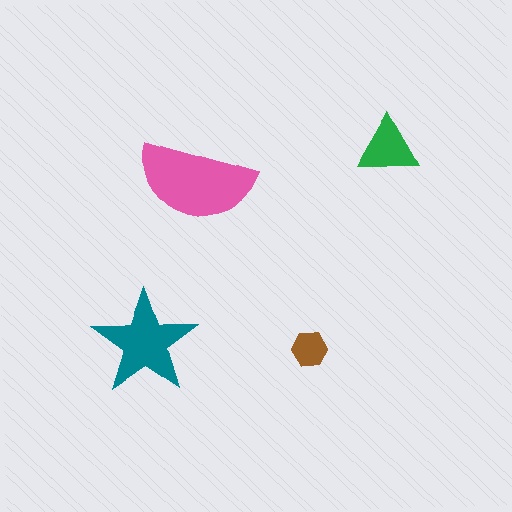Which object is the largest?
The pink semicircle.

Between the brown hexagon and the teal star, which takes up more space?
The teal star.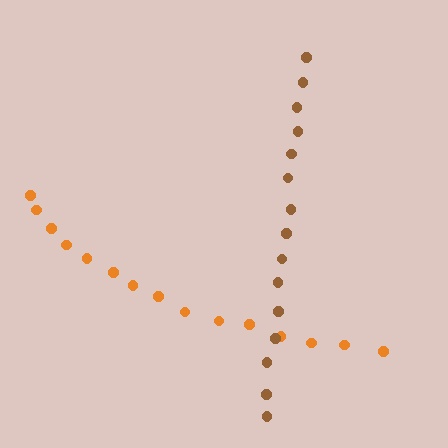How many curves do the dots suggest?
There are 2 distinct paths.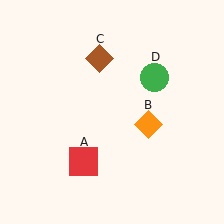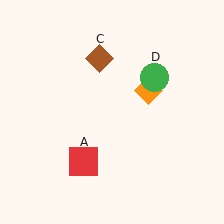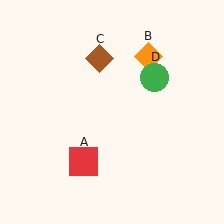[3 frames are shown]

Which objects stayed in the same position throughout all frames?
Red square (object A) and brown diamond (object C) and green circle (object D) remained stationary.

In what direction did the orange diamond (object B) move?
The orange diamond (object B) moved up.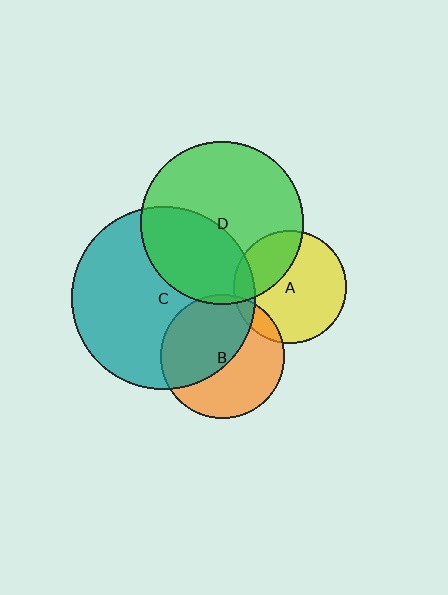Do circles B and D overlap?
Yes.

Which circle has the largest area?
Circle C (teal).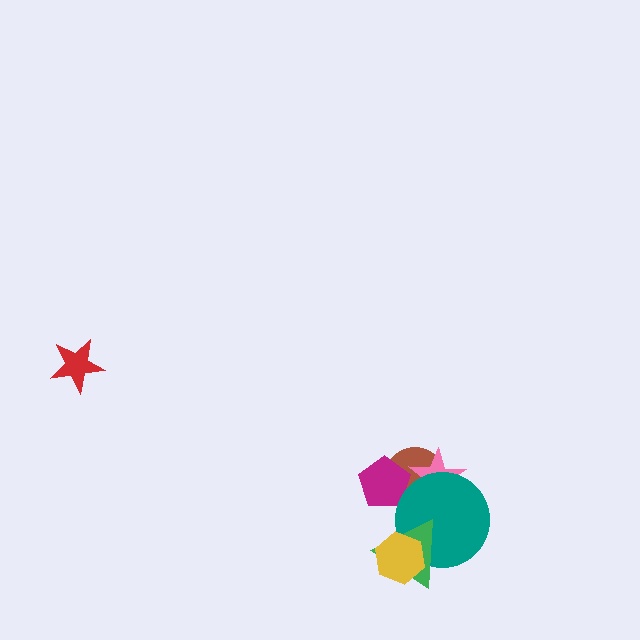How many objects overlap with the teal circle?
4 objects overlap with the teal circle.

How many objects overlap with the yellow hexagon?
2 objects overlap with the yellow hexagon.